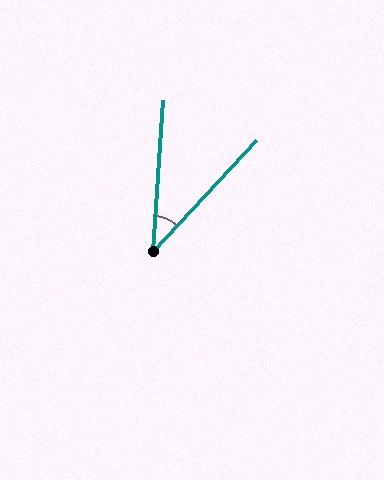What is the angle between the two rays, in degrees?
Approximately 39 degrees.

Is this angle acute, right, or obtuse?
It is acute.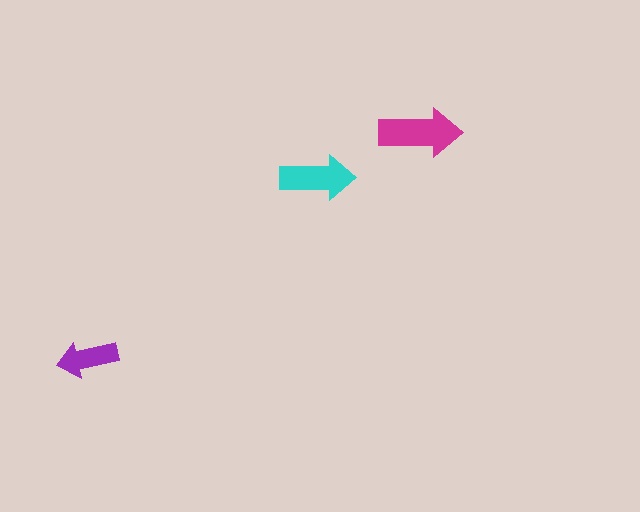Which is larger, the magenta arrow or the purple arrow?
The magenta one.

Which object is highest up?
The magenta arrow is topmost.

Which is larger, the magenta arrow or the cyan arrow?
The magenta one.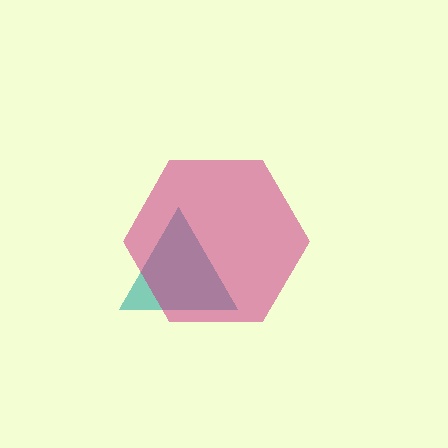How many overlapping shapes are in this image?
There are 2 overlapping shapes in the image.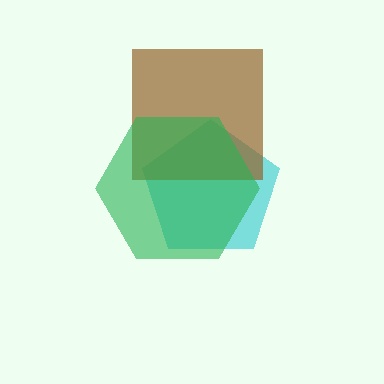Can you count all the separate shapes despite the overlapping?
Yes, there are 3 separate shapes.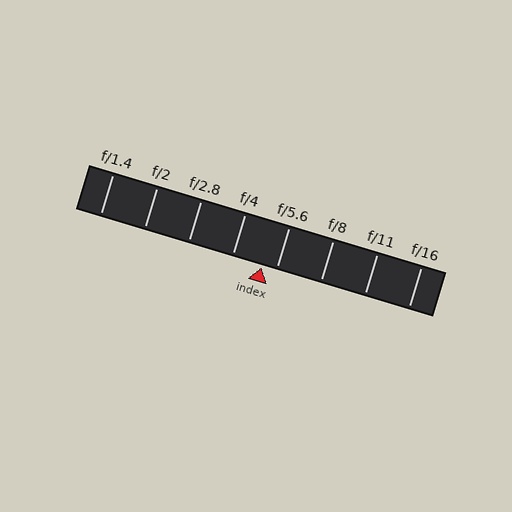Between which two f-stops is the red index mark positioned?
The index mark is between f/4 and f/5.6.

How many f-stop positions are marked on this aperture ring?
There are 8 f-stop positions marked.